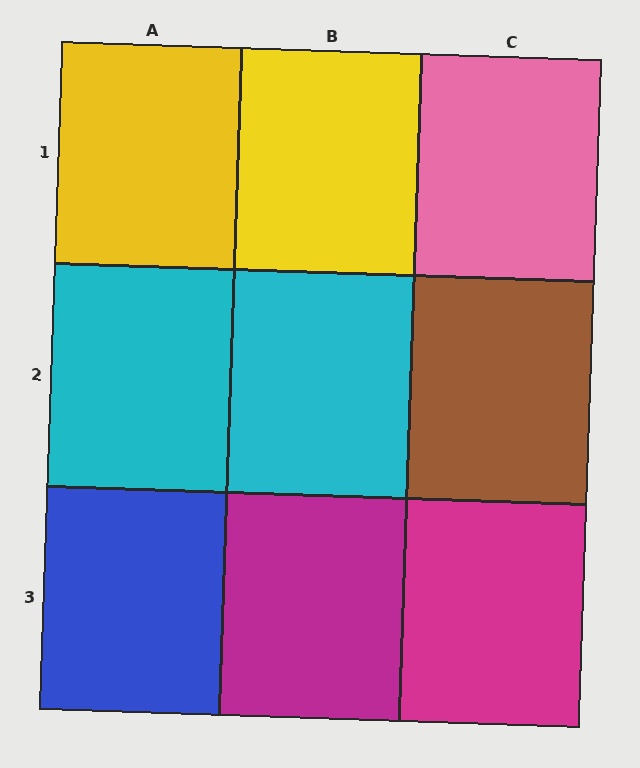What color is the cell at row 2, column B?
Cyan.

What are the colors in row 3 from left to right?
Blue, magenta, magenta.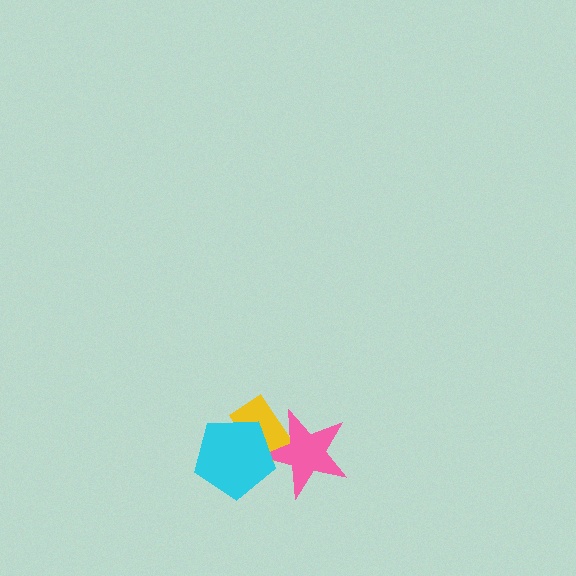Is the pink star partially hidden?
Yes, it is partially covered by another shape.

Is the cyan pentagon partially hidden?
No, no other shape covers it.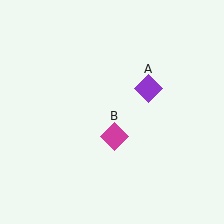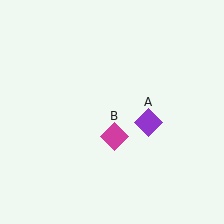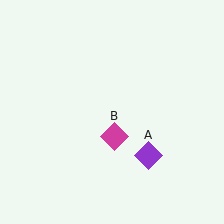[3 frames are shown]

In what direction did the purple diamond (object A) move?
The purple diamond (object A) moved down.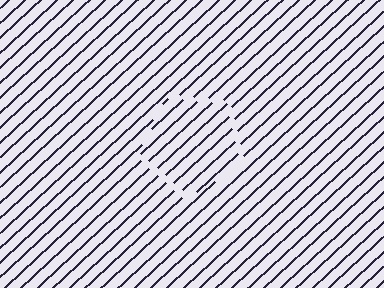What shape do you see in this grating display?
An illusory pentagon. The interior of the shape contains the same grating, shifted by half a period — the contour is defined by the phase discontinuity where line-ends from the inner and outer gratings abut.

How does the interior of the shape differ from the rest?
The interior of the shape contains the same grating, shifted by half a period — the contour is defined by the phase discontinuity where line-ends from the inner and outer gratings abut.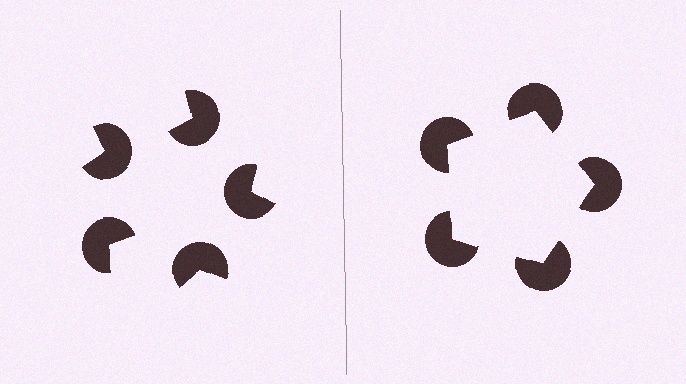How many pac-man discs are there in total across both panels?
10 — 5 on each side.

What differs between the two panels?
The pac-man discs are positioned identically on both sides; only the wedge orientations differ. On the right they align to a pentagon; on the left they are misaligned.